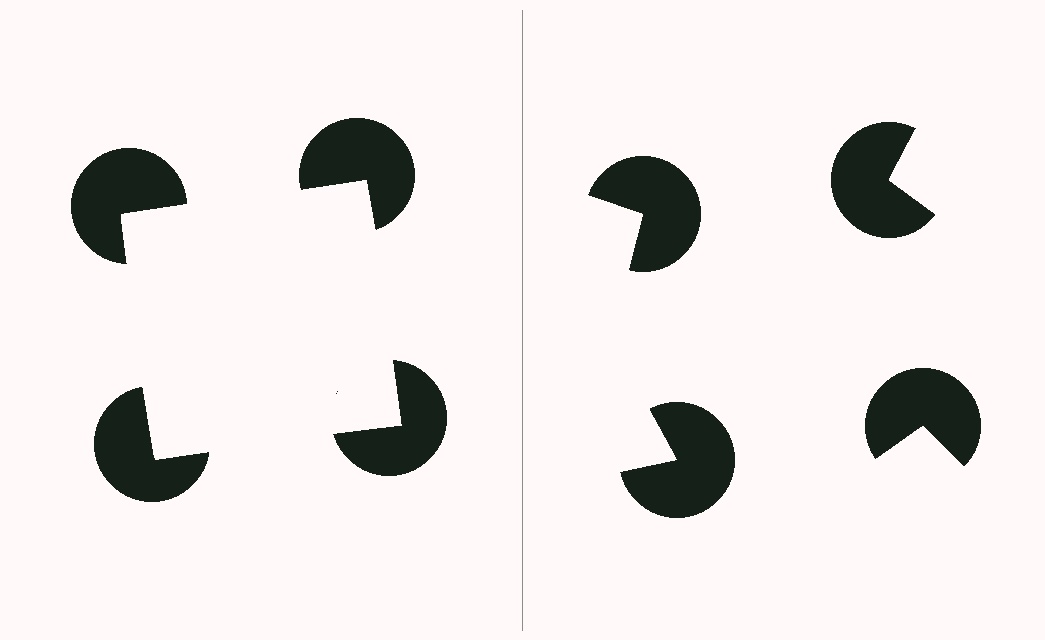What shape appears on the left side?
An illusory square.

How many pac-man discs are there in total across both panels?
8 — 4 on each side.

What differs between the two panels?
The pac-man discs are positioned identically on both sides; only the wedge orientations differ. On the left they align to a square; on the right they are misaligned.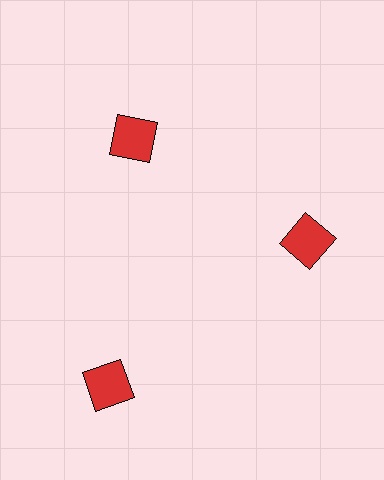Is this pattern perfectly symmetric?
No. The 3 red squares are arranged in a ring, but one element near the 7 o'clock position is pushed outward from the center, breaking the 3-fold rotational symmetry.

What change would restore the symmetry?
The symmetry would be restored by moving it inward, back onto the ring so that all 3 squares sit at equal angles and equal distance from the center.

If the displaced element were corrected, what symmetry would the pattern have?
It would have 3-fold rotational symmetry — the pattern would map onto itself every 120 degrees.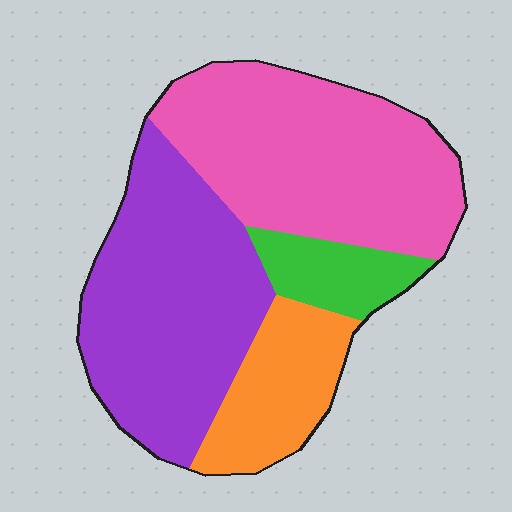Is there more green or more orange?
Orange.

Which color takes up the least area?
Green, at roughly 10%.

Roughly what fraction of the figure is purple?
Purple covers around 40% of the figure.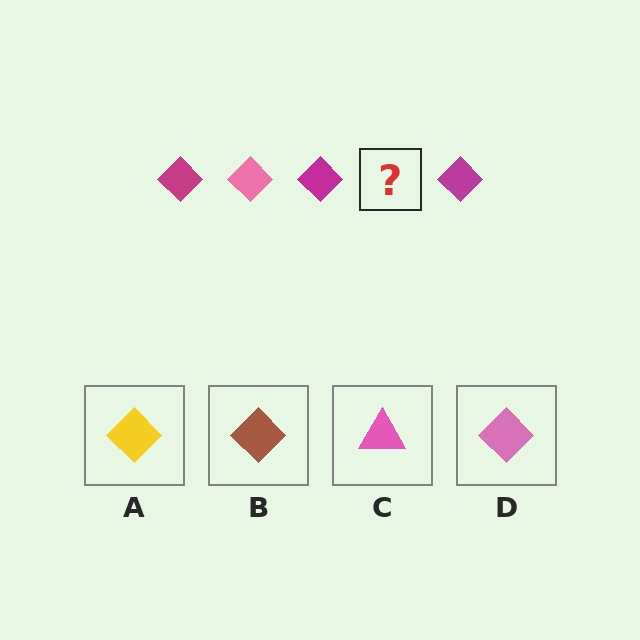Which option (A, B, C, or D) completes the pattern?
D.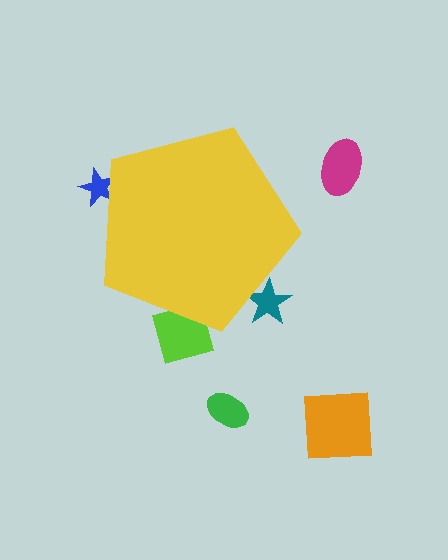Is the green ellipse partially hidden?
No, the green ellipse is fully visible.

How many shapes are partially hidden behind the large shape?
3 shapes are partially hidden.